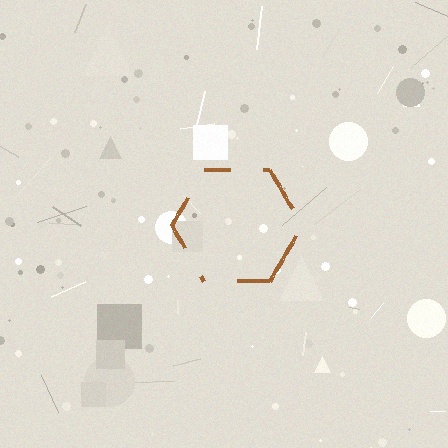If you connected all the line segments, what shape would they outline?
They would outline a hexagon.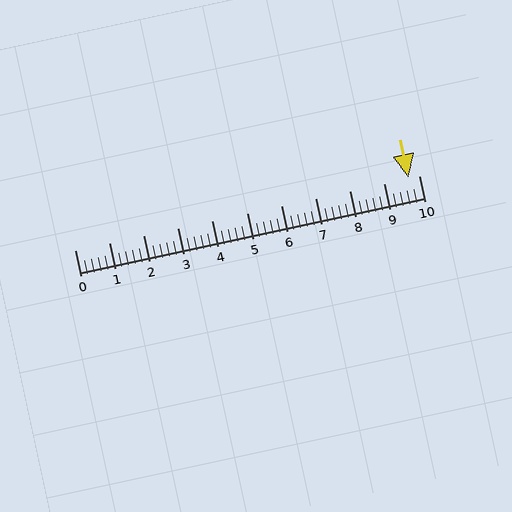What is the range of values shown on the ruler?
The ruler shows values from 0 to 10.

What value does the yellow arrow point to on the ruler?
The yellow arrow points to approximately 9.7.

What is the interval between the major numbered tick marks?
The major tick marks are spaced 1 units apart.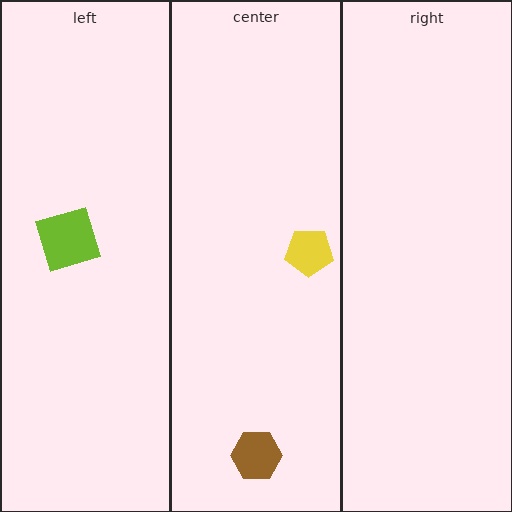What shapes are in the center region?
The brown hexagon, the yellow pentagon.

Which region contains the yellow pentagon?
The center region.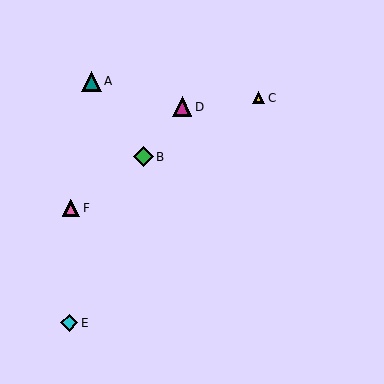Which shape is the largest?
The green diamond (labeled B) is the largest.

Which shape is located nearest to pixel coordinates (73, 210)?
The pink triangle (labeled F) at (71, 208) is nearest to that location.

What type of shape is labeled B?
Shape B is a green diamond.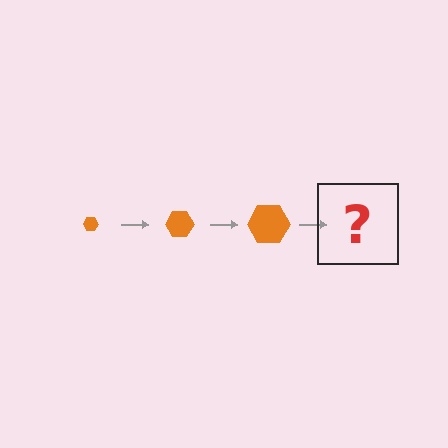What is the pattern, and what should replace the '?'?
The pattern is that the hexagon gets progressively larger each step. The '?' should be an orange hexagon, larger than the previous one.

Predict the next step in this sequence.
The next step is an orange hexagon, larger than the previous one.